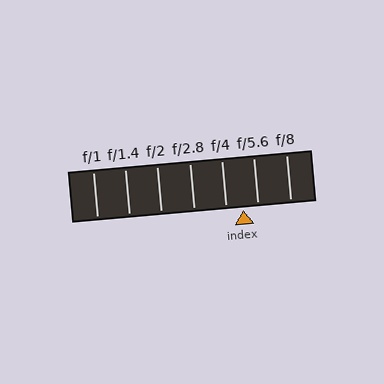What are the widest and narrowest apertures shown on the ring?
The widest aperture shown is f/1 and the narrowest is f/8.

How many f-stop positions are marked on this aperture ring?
There are 7 f-stop positions marked.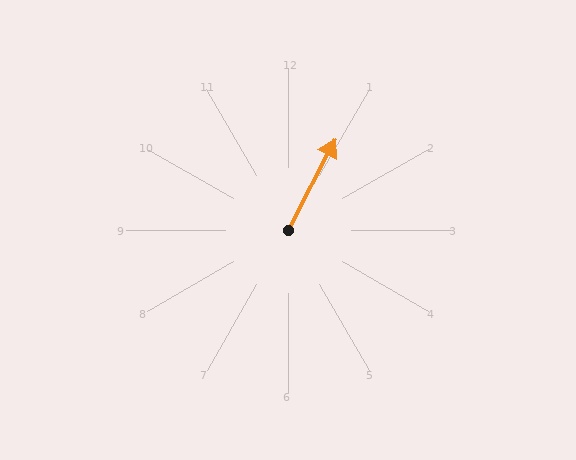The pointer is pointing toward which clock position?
Roughly 1 o'clock.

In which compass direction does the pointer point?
Northeast.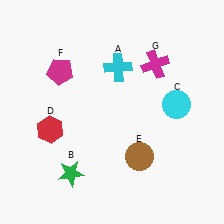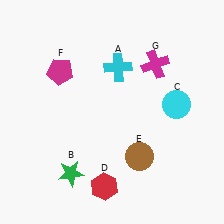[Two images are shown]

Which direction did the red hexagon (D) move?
The red hexagon (D) moved down.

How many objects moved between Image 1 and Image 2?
1 object moved between the two images.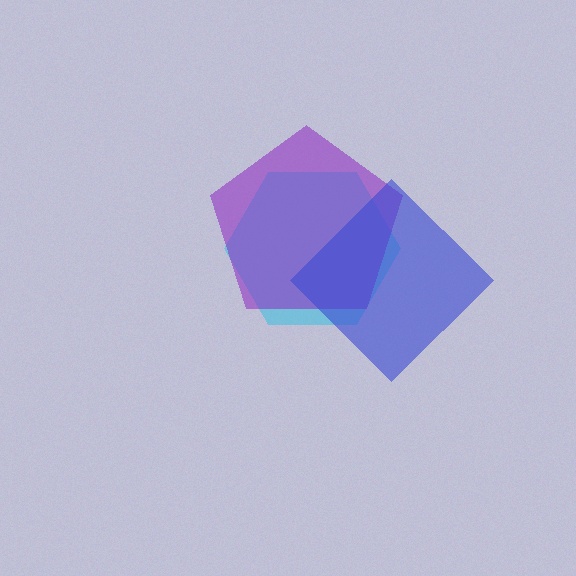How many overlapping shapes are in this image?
There are 3 overlapping shapes in the image.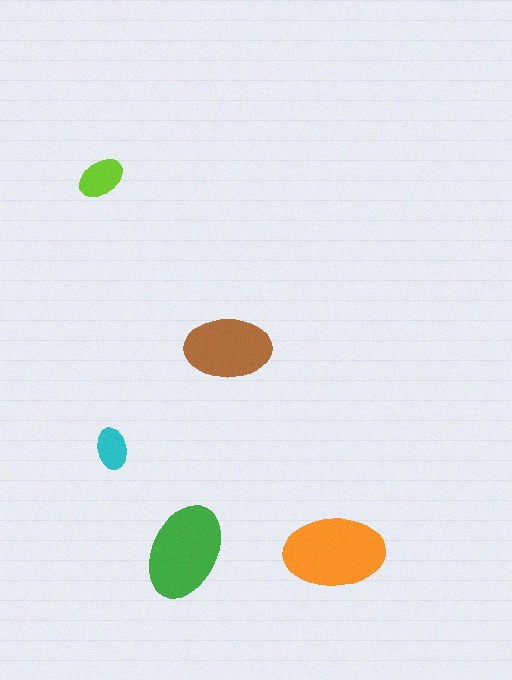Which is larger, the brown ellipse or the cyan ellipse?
The brown one.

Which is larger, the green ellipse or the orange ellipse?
The orange one.